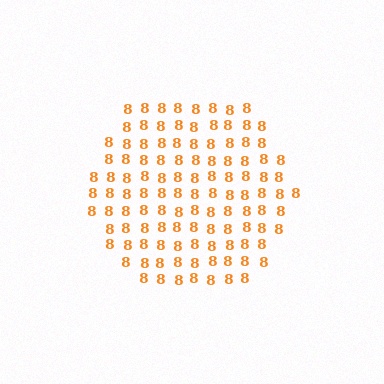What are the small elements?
The small elements are digit 8's.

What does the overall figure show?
The overall figure shows a hexagon.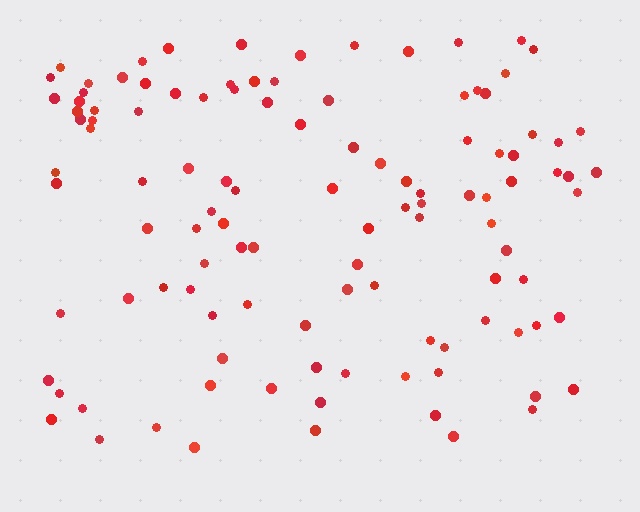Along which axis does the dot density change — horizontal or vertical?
Vertical.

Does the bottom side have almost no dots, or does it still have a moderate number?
Still a moderate number, just noticeably fewer than the top.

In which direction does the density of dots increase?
From bottom to top, with the top side densest.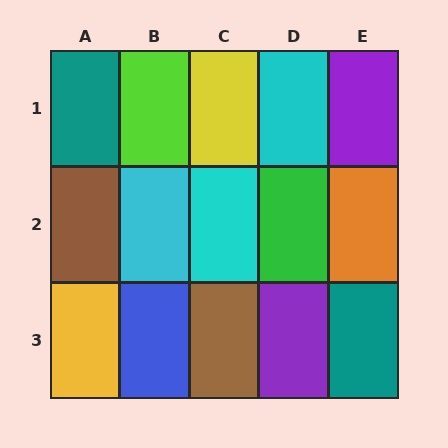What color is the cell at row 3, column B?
Blue.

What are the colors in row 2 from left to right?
Brown, cyan, cyan, green, orange.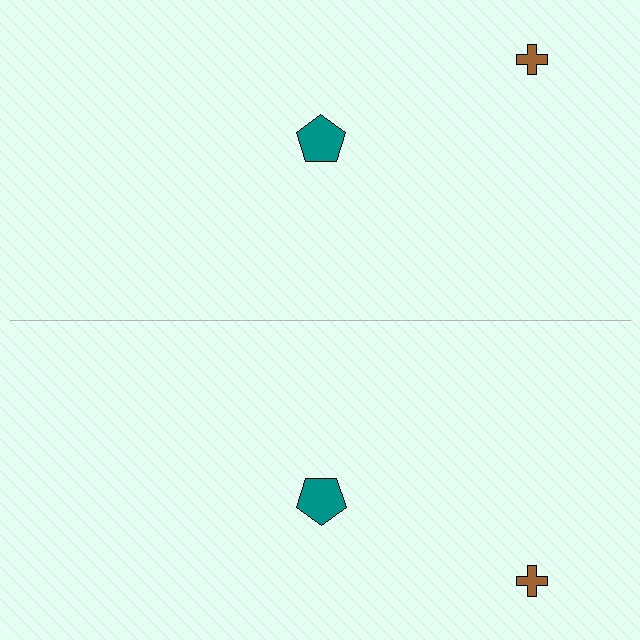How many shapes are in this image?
There are 4 shapes in this image.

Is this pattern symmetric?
Yes, this pattern has bilateral (reflection) symmetry.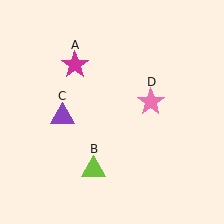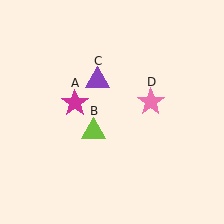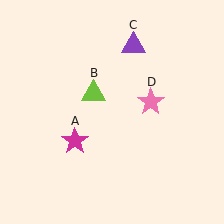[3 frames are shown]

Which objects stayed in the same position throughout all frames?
Pink star (object D) remained stationary.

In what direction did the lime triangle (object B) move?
The lime triangle (object B) moved up.